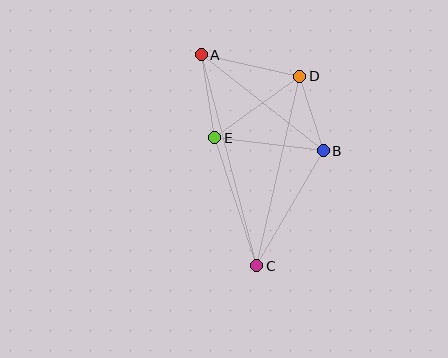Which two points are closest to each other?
Points B and D are closest to each other.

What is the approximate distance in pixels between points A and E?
The distance between A and E is approximately 84 pixels.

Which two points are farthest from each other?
Points A and C are farthest from each other.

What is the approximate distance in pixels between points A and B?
The distance between A and B is approximately 155 pixels.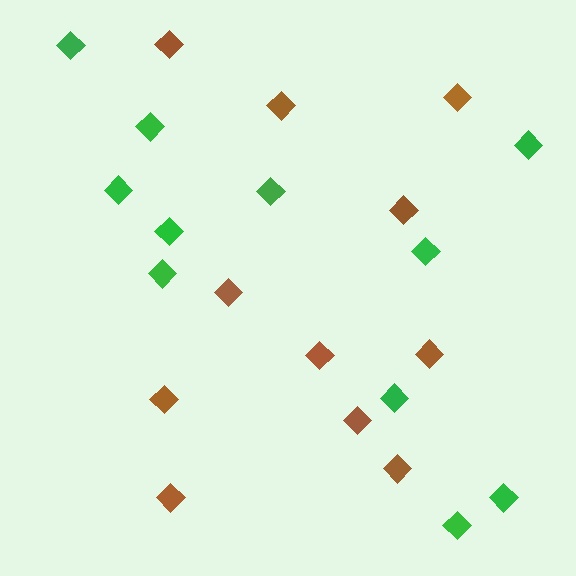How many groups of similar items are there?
There are 2 groups: one group of brown diamonds (11) and one group of green diamonds (11).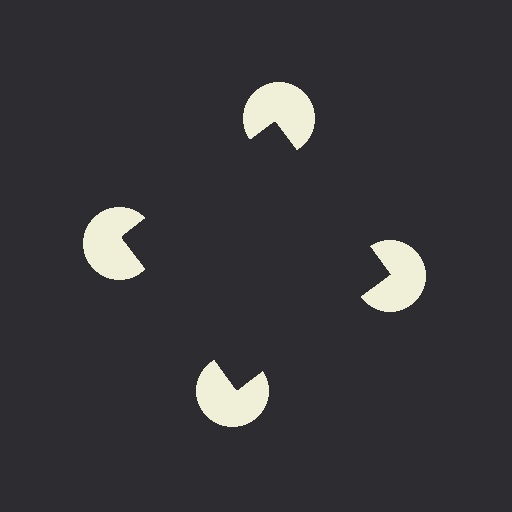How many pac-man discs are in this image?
There are 4 — one at each vertex of the illusory square.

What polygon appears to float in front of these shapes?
An illusory square — its edges are inferred from the aligned wedge cuts in the pac-man discs, not physically drawn.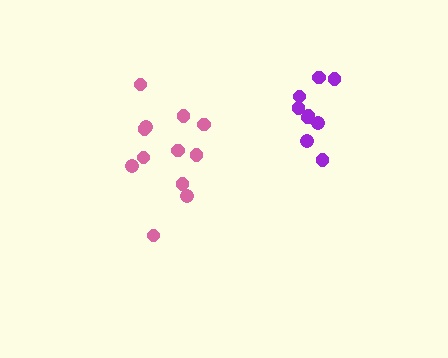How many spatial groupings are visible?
There are 2 spatial groupings.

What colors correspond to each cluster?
The clusters are colored: pink, purple.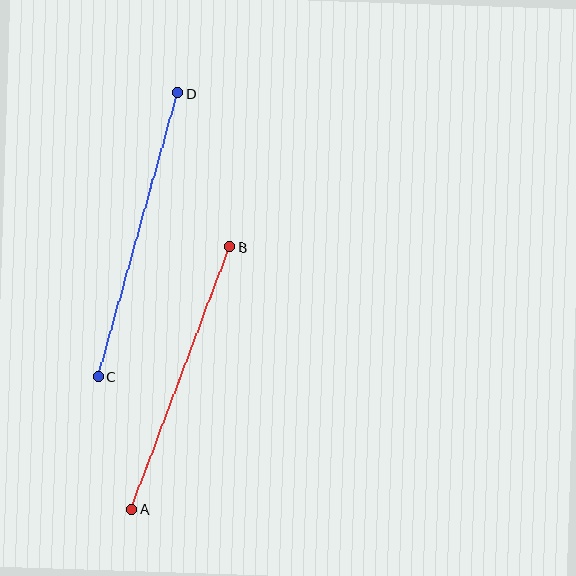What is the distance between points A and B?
The distance is approximately 280 pixels.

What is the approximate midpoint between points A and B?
The midpoint is at approximately (181, 378) pixels.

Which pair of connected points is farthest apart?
Points C and D are farthest apart.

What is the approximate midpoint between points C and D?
The midpoint is at approximately (138, 235) pixels.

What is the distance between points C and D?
The distance is approximately 295 pixels.